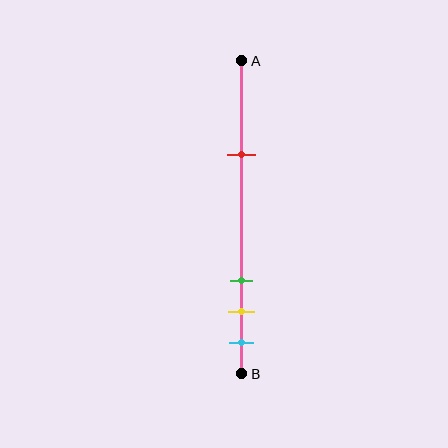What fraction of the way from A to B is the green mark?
The green mark is approximately 70% (0.7) of the way from A to B.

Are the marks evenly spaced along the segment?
No, the marks are not evenly spaced.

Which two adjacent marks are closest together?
The yellow and cyan marks are the closest adjacent pair.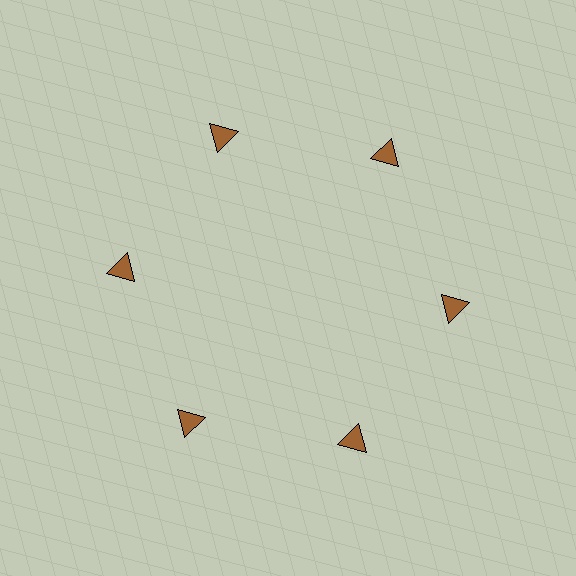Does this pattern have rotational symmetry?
Yes, this pattern has 6-fold rotational symmetry. It looks the same after rotating 60 degrees around the center.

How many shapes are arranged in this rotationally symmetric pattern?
There are 6 shapes, arranged in 6 groups of 1.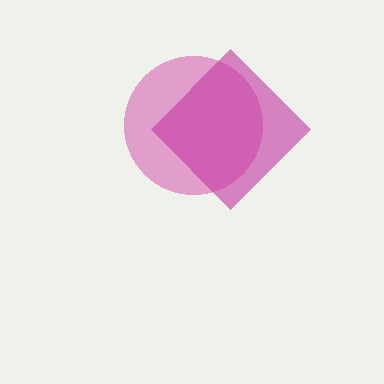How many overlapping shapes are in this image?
There are 2 overlapping shapes in the image.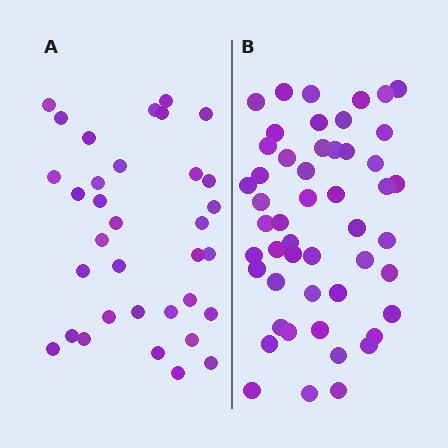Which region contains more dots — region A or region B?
Region B (the right region) has more dots.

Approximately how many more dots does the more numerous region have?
Region B has approximately 15 more dots than region A.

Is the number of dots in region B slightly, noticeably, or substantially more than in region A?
Region B has substantially more. The ratio is roughly 1.5 to 1.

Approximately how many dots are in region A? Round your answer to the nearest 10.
About 30 dots. (The exact count is 34, which rounds to 30.)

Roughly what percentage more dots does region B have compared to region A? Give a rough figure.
About 45% more.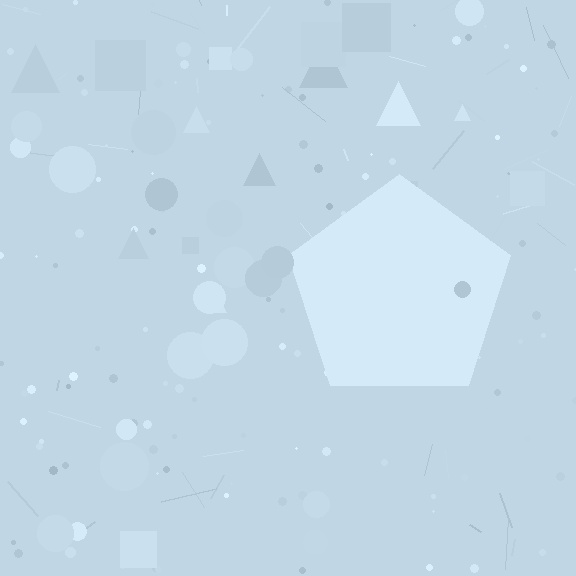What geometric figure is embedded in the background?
A pentagon is embedded in the background.